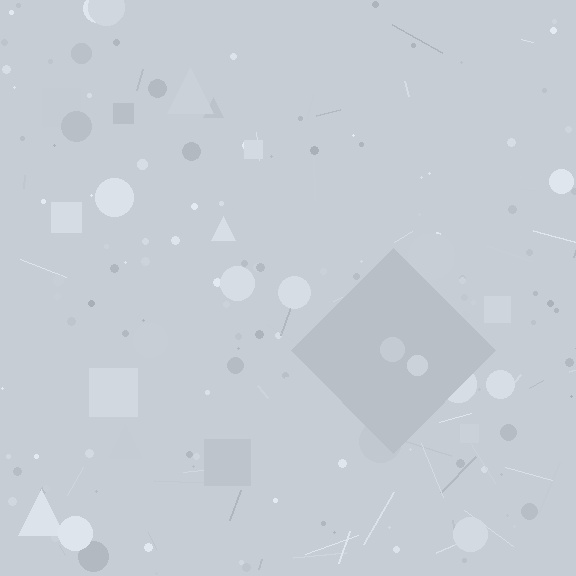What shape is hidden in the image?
A diamond is hidden in the image.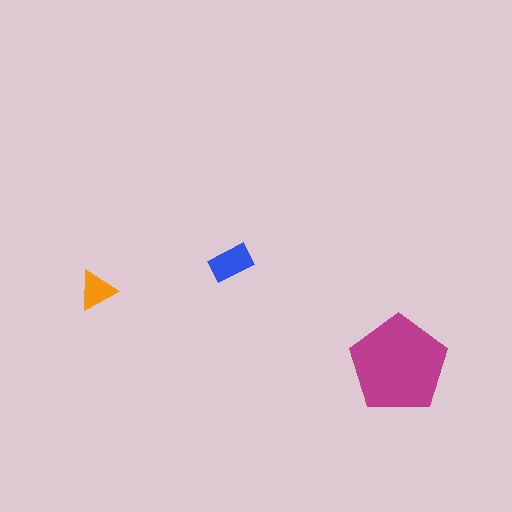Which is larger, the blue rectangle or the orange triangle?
The blue rectangle.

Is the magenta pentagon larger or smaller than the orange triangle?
Larger.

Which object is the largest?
The magenta pentagon.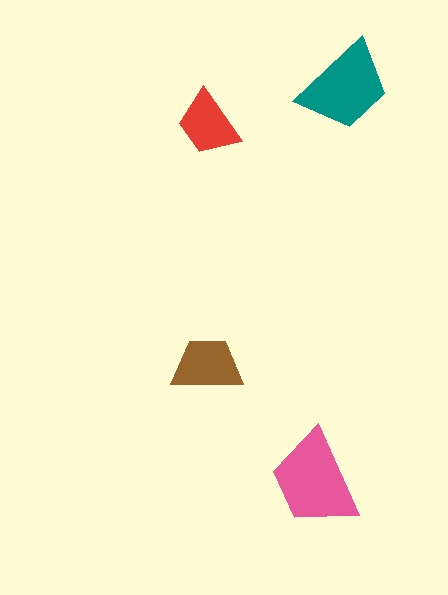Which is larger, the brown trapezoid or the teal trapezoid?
The teal one.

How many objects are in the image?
There are 4 objects in the image.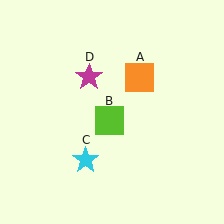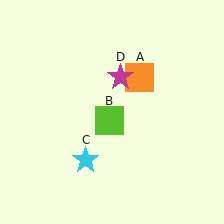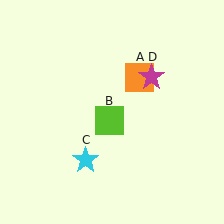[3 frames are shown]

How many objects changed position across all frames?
1 object changed position: magenta star (object D).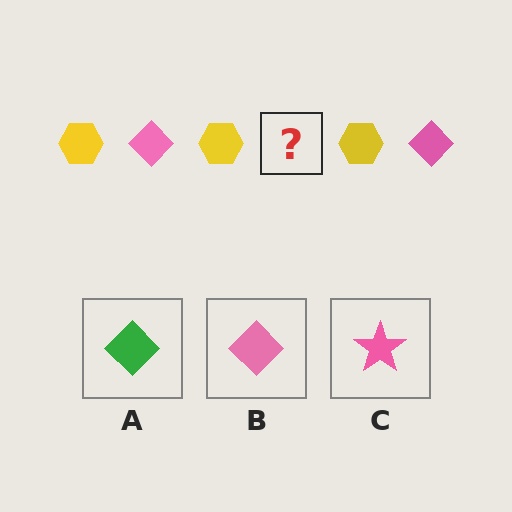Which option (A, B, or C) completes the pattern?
B.